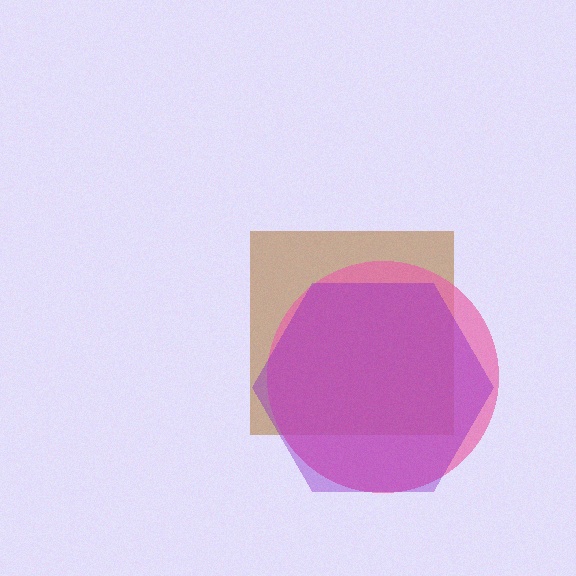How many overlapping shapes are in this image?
There are 3 overlapping shapes in the image.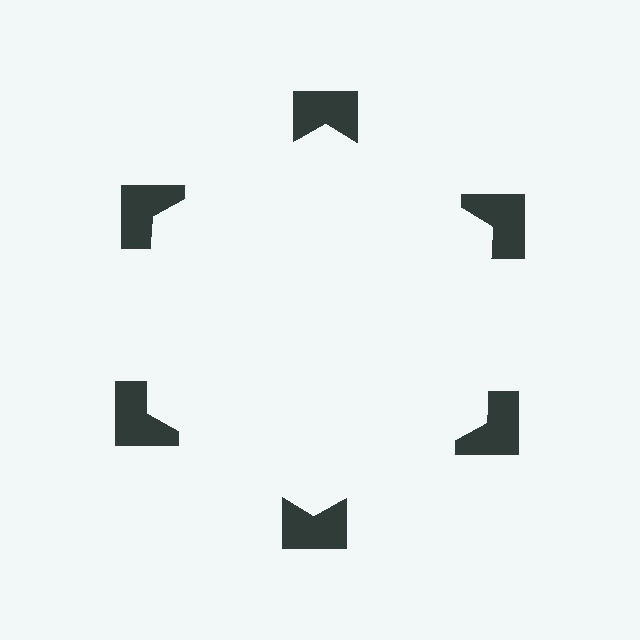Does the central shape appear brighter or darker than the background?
It typically appears slightly brighter than the background, even though no actual brightness change is drawn.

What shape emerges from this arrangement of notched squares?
An illusory hexagon — its edges are inferred from the aligned wedge cuts in the notched squares, not physically drawn.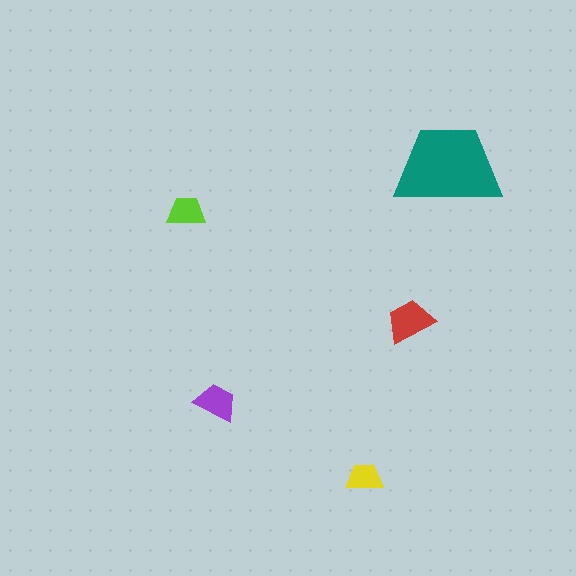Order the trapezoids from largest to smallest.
the teal one, the red one, the purple one, the lime one, the yellow one.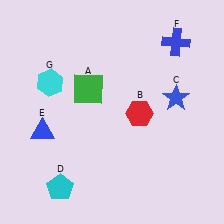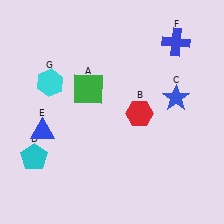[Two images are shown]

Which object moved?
The cyan pentagon (D) moved up.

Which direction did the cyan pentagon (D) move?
The cyan pentagon (D) moved up.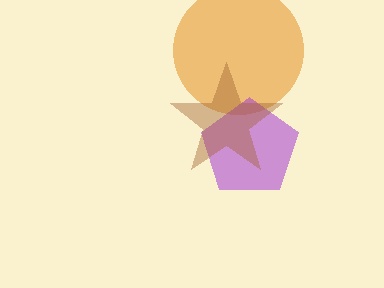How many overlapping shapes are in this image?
There are 3 overlapping shapes in the image.